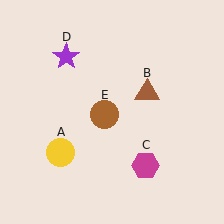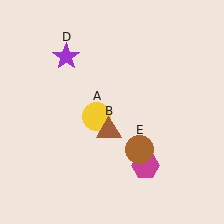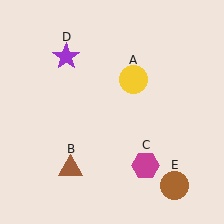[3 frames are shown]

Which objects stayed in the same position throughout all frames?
Magenta hexagon (object C) and purple star (object D) remained stationary.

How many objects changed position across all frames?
3 objects changed position: yellow circle (object A), brown triangle (object B), brown circle (object E).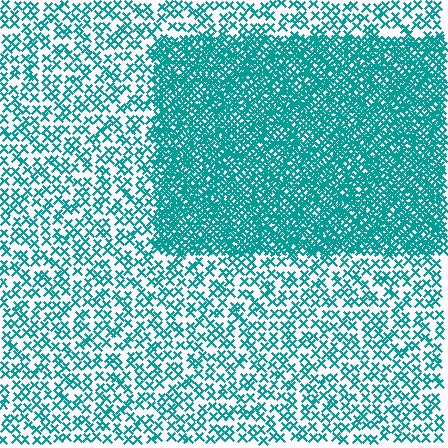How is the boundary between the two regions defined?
The boundary is defined by a change in element density (approximately 2.8x ratio). All elements are the same color, size, and shape.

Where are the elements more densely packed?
The elements are more densely packed inside the rectangle boundary.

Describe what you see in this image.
The image contains small teal elements arranged at two different densities. A rectangle-shaped region is visible where the elements are more densely packed than the surrounding area.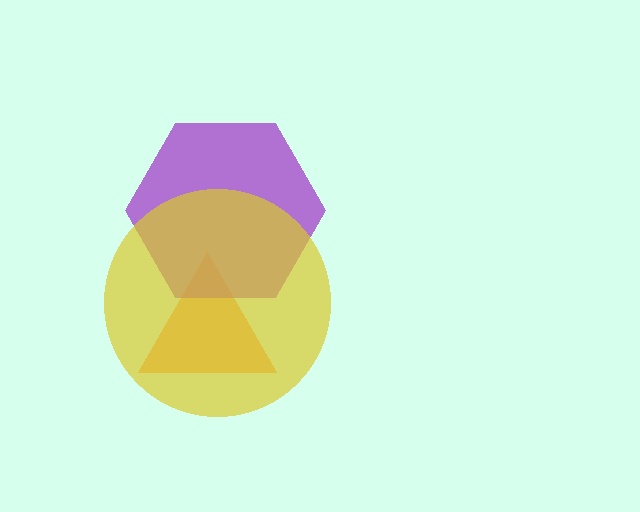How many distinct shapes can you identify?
There are 3 distinct shapes: an orange triangle, a purple hexagon, a yellow circle.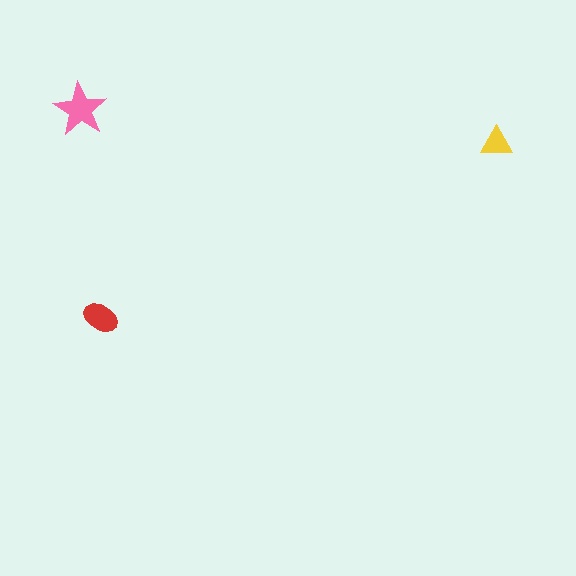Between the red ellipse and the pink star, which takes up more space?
The pink star.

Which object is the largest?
The pink star.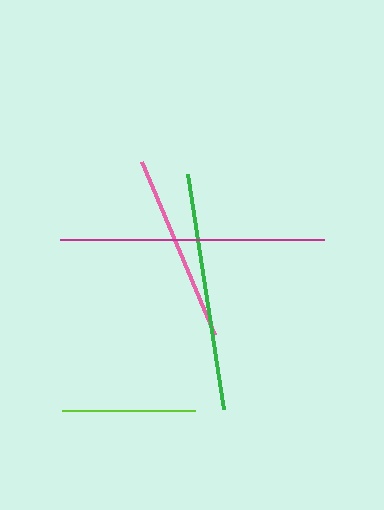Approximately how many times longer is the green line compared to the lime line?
The green line is approximately 1.8 times the length of the lime line.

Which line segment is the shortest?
The lime line is the shortest at approximately 132 pixels.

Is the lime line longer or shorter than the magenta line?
The magenta line is longer than the lime line.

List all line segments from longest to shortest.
From longest to shortest: magenta, green, pink, lime.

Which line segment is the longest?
The magenta line is the longest at approximately 264 pixels.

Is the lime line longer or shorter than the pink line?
The pink line is longer than the lime line.